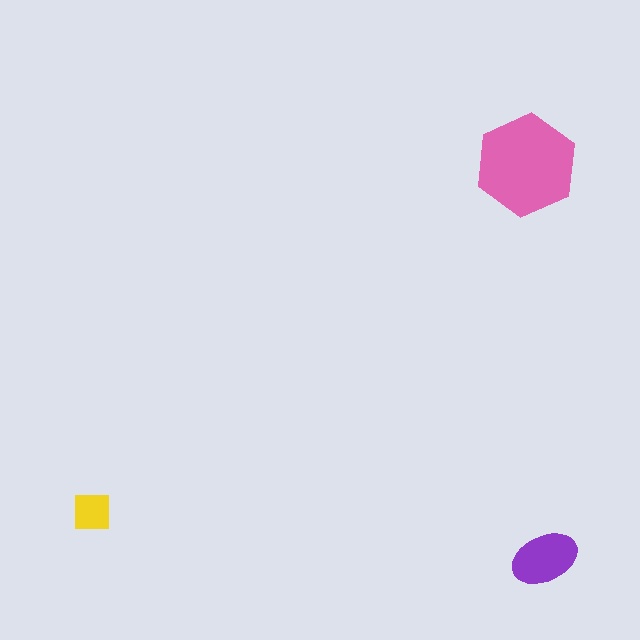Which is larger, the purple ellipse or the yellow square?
The purple ellipse.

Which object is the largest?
The pink hexagon.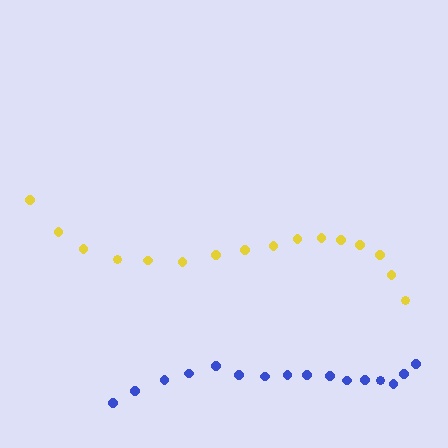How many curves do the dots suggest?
There are 2 distinct paths.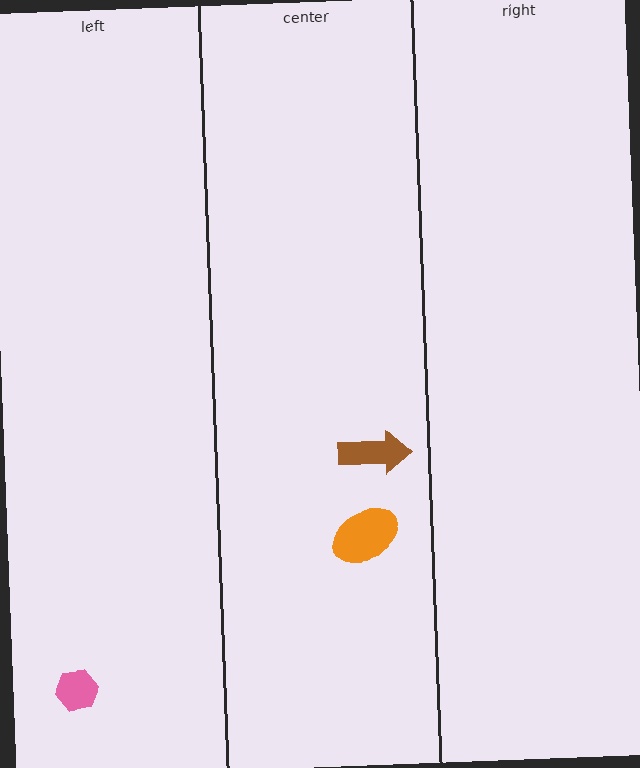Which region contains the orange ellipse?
The center region.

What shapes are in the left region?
The pink hexagon.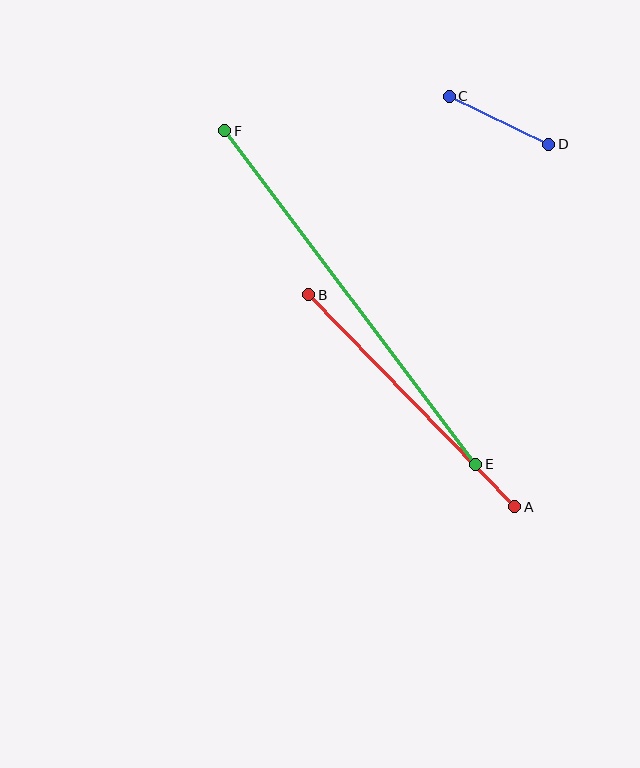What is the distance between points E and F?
The distance is approximately 417 pixels.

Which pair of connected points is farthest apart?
Points E and F are farthest apart.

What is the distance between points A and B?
The distance is approximately 296 pixels.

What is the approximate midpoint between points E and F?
The midpoint is at approximately (350, 297) pixels.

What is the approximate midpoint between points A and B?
The midpoint is at approximately (412, 401) pixels.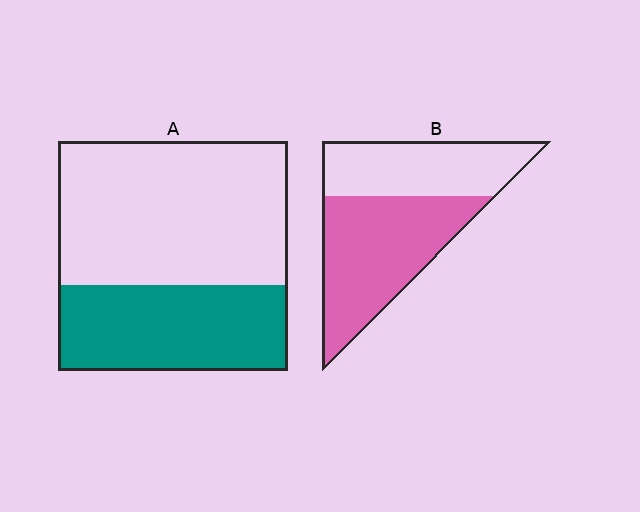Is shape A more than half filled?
No.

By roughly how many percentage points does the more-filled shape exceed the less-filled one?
By roughly 20 percentage points (B over A).